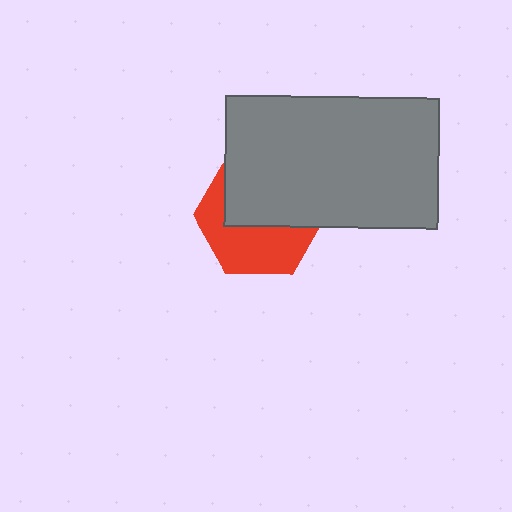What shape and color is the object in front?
The object in front is a gray rectangle.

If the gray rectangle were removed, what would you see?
You would see the complete red hexagon.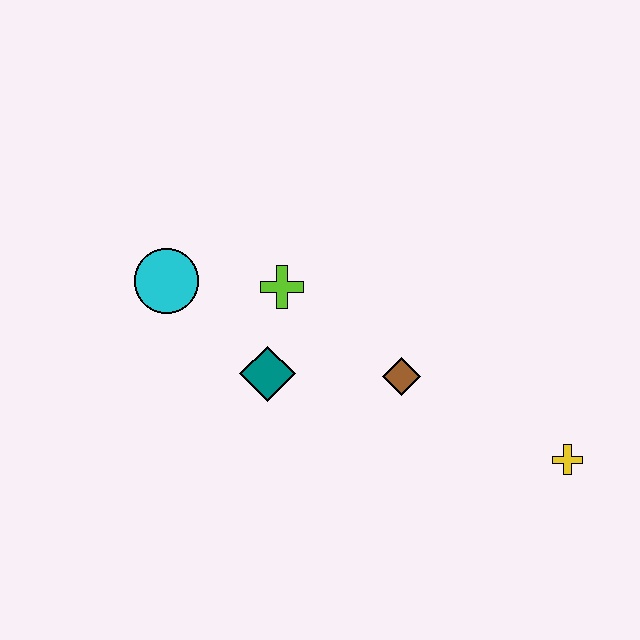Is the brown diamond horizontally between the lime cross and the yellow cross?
Yes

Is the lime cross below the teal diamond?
No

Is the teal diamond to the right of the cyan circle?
Yes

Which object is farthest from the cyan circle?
The yellow cross is farthest from the cyan circle.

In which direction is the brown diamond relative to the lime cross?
The brown diamond is to the right of the lime cross.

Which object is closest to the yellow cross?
The brown diamond is closest to the yellow cross.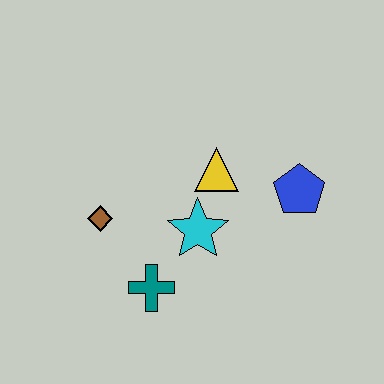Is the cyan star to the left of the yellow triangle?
Yes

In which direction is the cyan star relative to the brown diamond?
The cyan star is to the right of the brown diamond.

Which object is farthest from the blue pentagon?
The brown diamond is farthest from the blue pentagon.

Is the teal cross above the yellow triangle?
No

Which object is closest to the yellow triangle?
The cyan star is closest to the yellow triangle.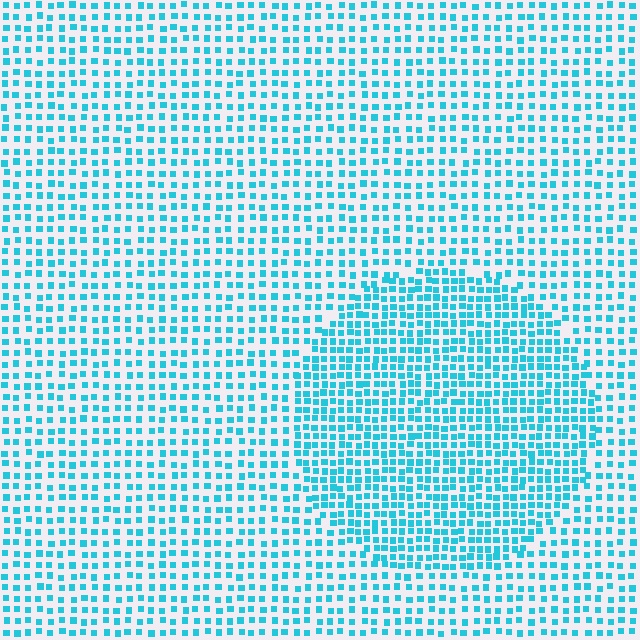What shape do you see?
I see a circle.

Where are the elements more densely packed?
The elements are more densely packed inside the circle boundary.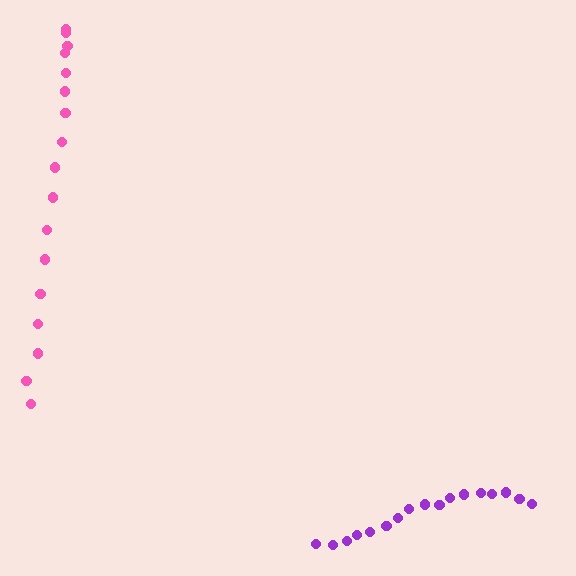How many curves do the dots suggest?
There are 2 distinct paths.